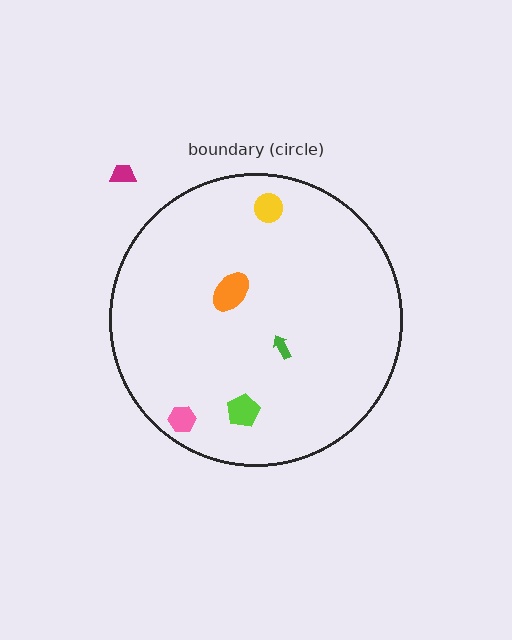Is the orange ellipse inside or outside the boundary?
Inside.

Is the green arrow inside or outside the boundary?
Inside.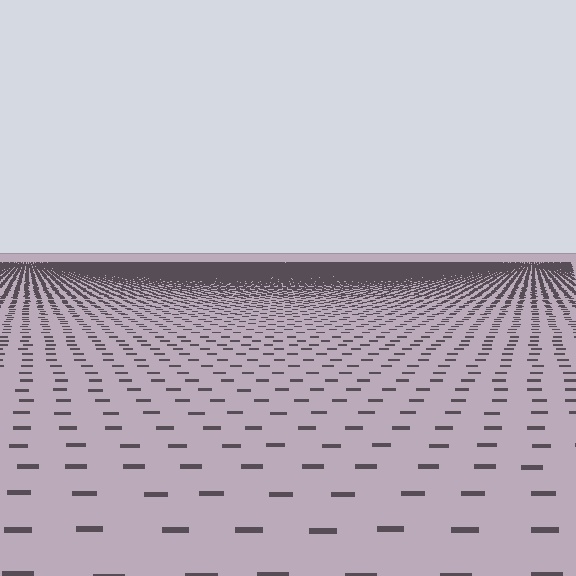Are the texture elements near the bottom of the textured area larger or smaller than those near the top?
Larger. Near the bottom, elements are closer to the viewer and appear at a bigger on-screen size.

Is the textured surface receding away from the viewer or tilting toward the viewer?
The surface is receding away from the viewer. Texture elements get smaller and denser toward the top.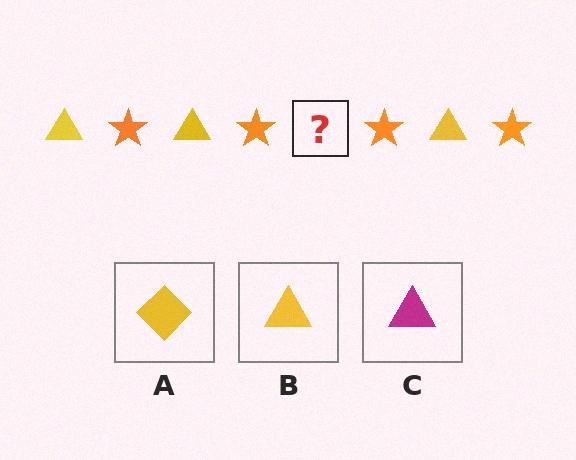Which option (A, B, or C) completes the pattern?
B.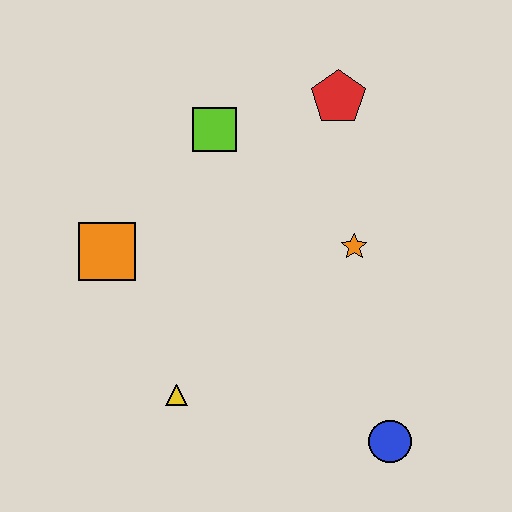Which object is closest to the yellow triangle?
The orange square is closest to the yellow triangle.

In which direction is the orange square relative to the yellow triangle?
The orange square is above the yellow triangle.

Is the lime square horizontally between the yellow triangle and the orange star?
Yes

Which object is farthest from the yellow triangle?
The red pentagon is farthest from the yellow triangle.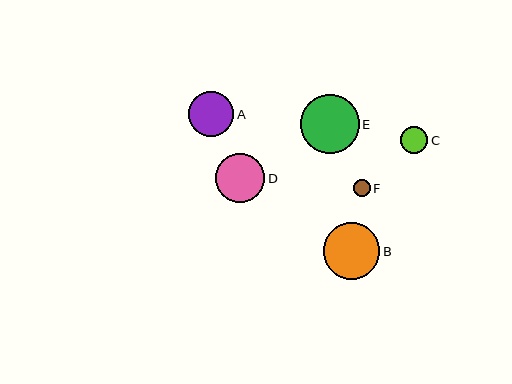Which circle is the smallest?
Circle F is the smallest with a size of approximately 17 pixels.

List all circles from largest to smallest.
From largest to smallest: E, B, D, A, C, F.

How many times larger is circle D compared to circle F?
Circle D is approximately 2.9 times the size of circle F.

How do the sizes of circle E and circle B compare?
Circle E and circle B are approximately the same size.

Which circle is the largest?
Circle E is the largest with a size of approximately 59 pixels.